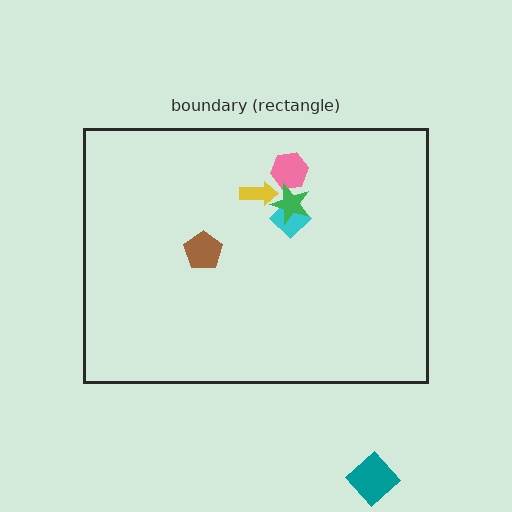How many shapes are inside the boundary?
5 inside, 1 outside.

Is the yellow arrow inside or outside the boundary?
Inside.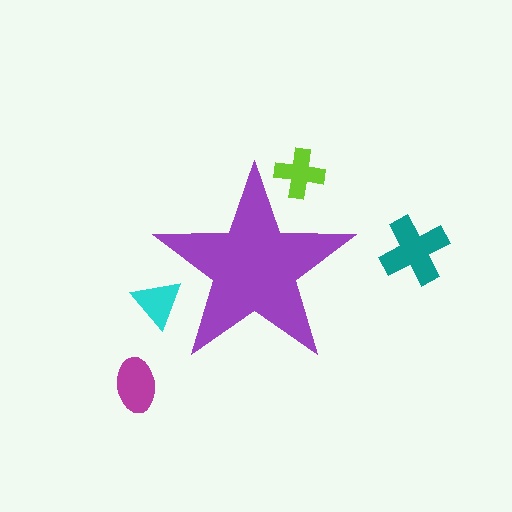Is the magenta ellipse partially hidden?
No, the magenta ellipse is fully visible.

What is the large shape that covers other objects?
A purple star.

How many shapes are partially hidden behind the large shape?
2 shapes are partially hidden.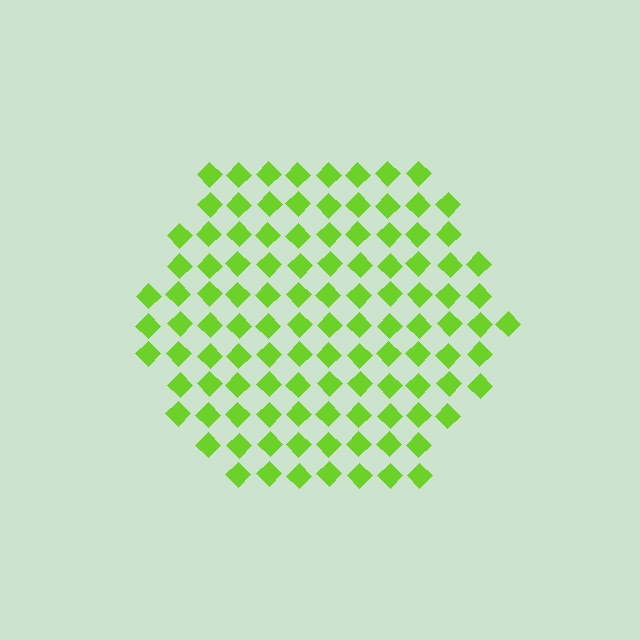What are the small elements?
The small elements are diamonds.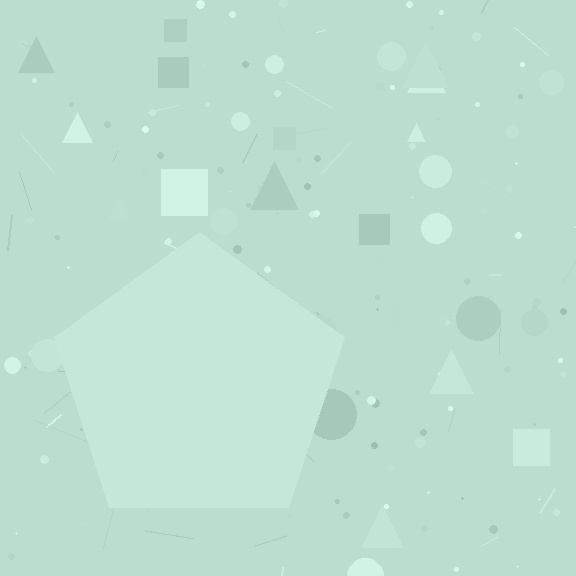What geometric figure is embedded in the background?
A pentagon is embedded in the background.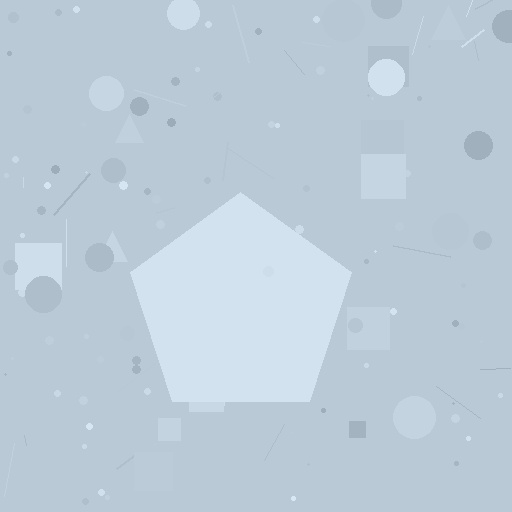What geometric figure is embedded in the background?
A pentagon is embedded in the background.